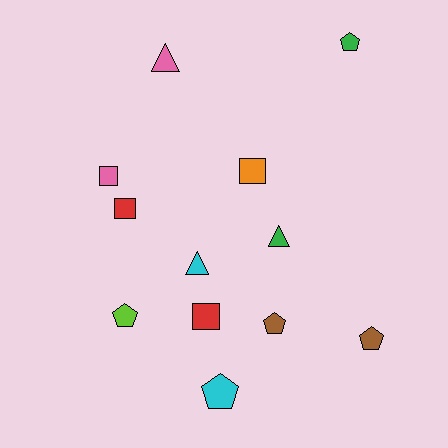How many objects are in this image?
There are 12 objects.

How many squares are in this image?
There are 4 squares.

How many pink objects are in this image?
There are 2 pink objects.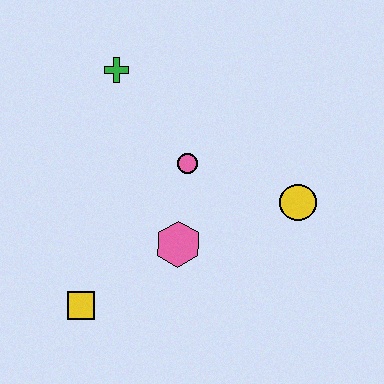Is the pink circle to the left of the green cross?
No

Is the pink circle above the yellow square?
Yes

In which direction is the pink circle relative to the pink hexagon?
The pink circle is above the pink hexagon.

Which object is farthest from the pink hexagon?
The green cross is farthest from the pink hexagon.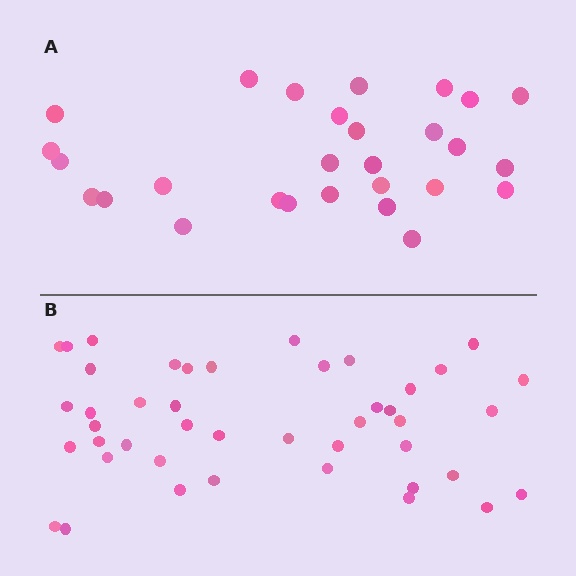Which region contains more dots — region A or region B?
Region B (the bottom region) has more dots.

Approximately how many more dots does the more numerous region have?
Region B has approximately 15 more dots than region A.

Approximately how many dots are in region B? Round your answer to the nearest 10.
About 40 dots. (The exact count is 44, which rounds to 40.)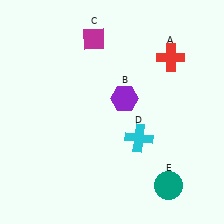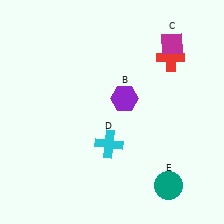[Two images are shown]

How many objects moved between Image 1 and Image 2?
2 objects moved between the two images.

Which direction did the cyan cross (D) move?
The cyan cross (D) moved left.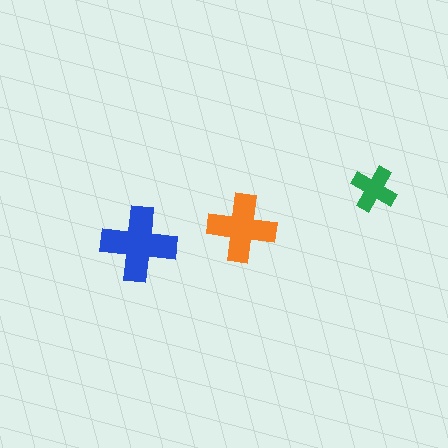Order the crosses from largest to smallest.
the blue one, the orange one, the green one.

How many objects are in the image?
There are 3 objects in the image.